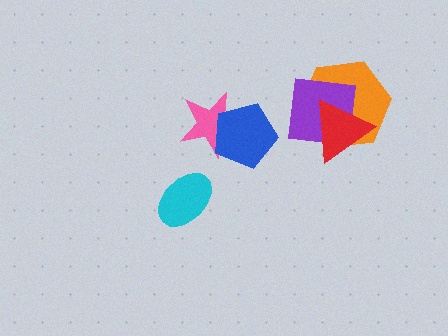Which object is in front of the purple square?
The red triangle is in front of the purple square.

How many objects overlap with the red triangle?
2 objects overlap with the red triangle.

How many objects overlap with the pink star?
1 object overlaps with the pink star.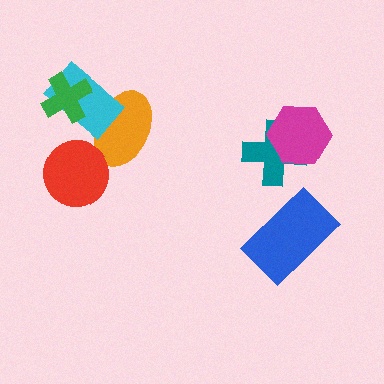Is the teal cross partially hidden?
Yes, it is partially covered by another shape.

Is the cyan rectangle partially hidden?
Yes, it is partially covered by another shape.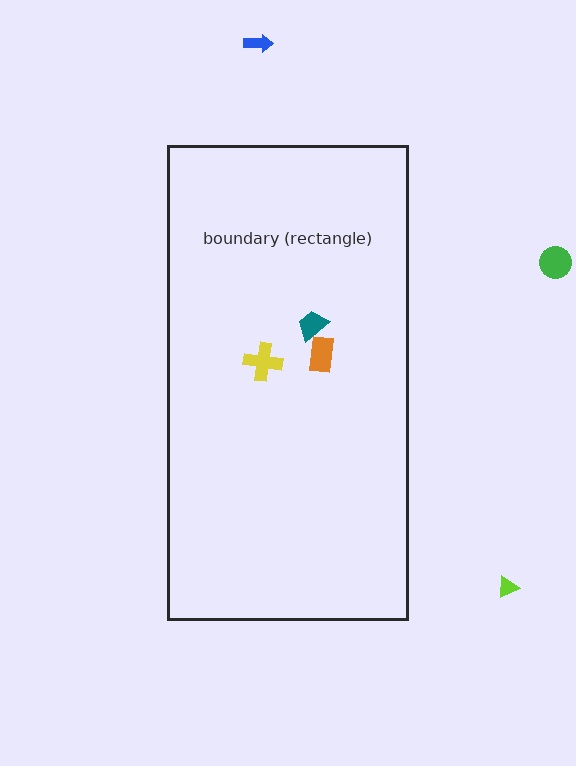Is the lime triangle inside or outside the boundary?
Outside.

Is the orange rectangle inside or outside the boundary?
Inside.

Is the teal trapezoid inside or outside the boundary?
Inside.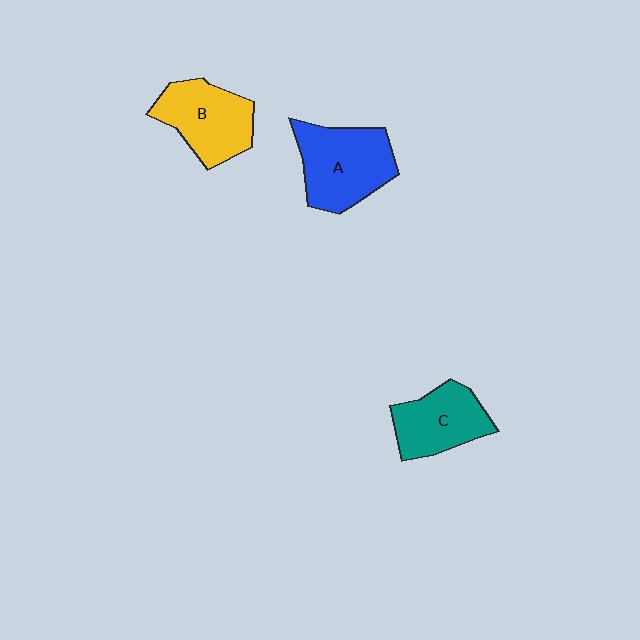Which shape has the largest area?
Shape A (blue).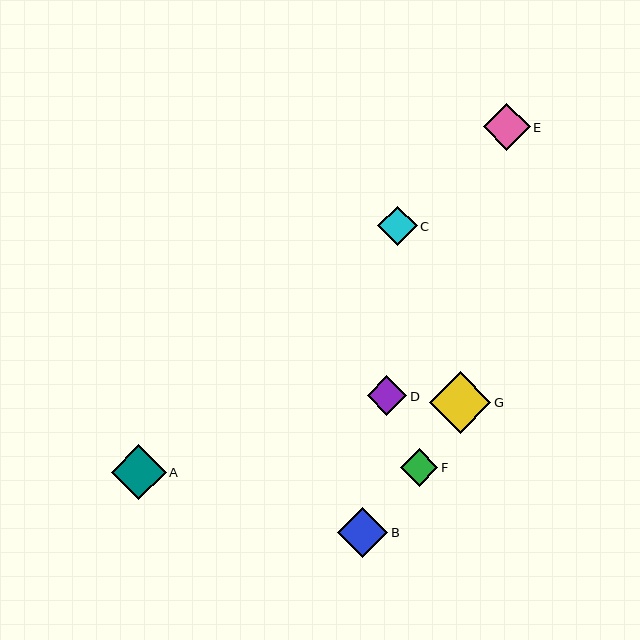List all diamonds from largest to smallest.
From largest to smallest: G, A, B, E, D, C, F.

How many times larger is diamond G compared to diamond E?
Diamond G is approximately 1.3 times the size of diamond E.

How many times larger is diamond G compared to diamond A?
Diamond G is approximately 1.1 times the size of diamond A.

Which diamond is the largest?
Diamond G is the largest with a size of approximately 62 pixels.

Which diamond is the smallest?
Diamond F is the smallest with a size of approximately 38 pixels.